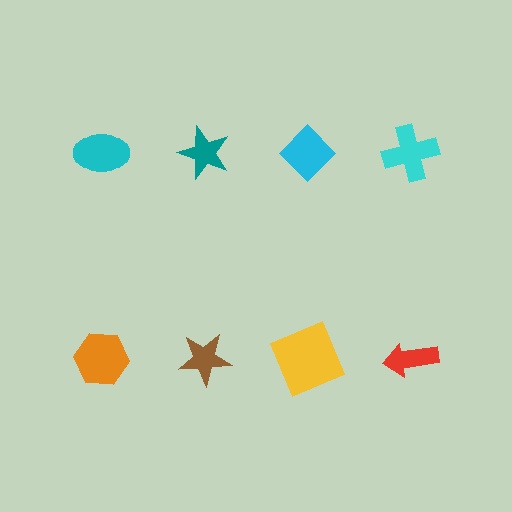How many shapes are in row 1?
4 shapes.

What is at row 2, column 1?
An orange hexagon.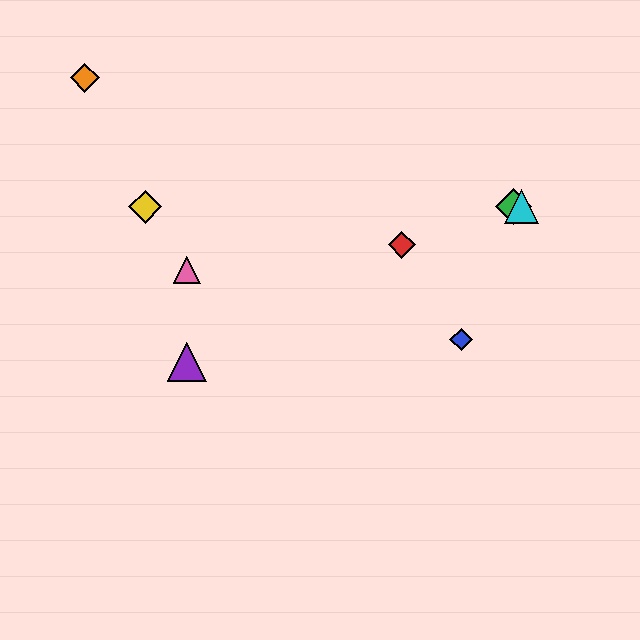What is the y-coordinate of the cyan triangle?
The cyan triangle is at y≈207.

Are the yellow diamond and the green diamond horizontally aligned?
Yes, both are at y≈207.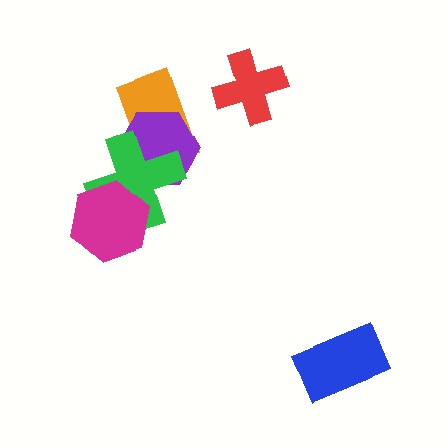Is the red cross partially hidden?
No, no other shape covers it.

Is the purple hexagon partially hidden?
Yes, it is partially covered by another shape.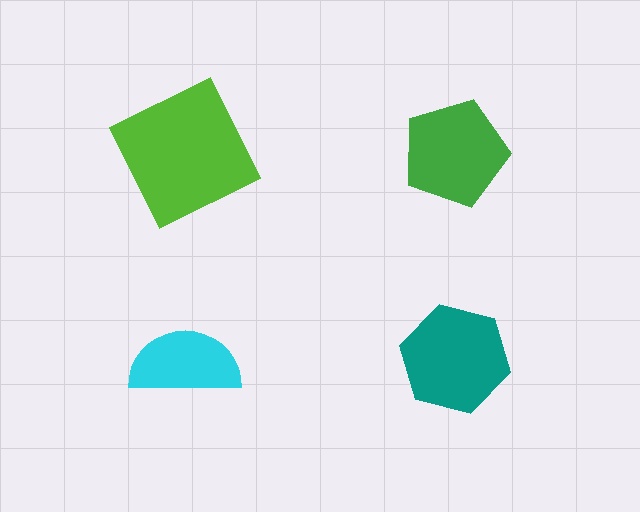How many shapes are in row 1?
2 shapes.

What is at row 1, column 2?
A green pentagon.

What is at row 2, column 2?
A teal hexagon.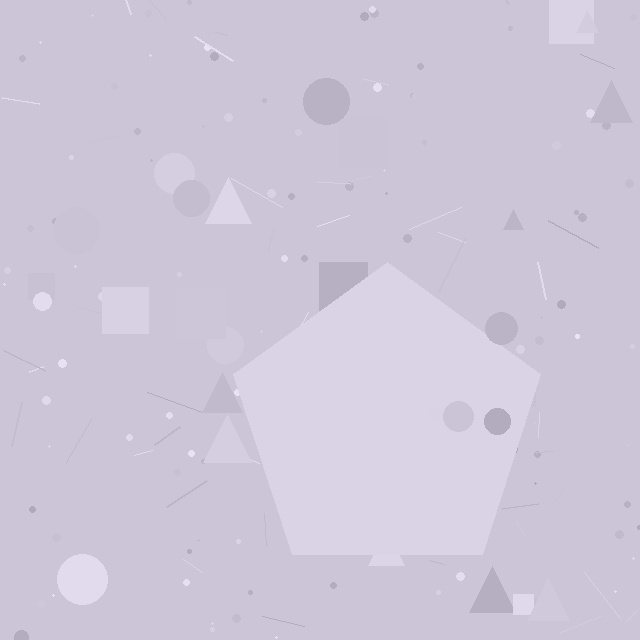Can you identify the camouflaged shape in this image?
The camouflaged shape is a pentagon.